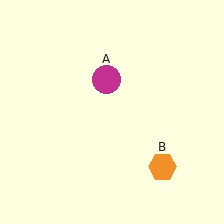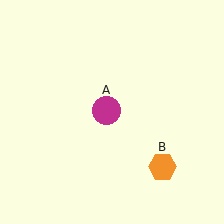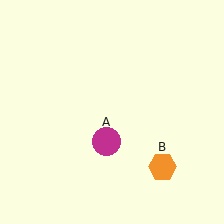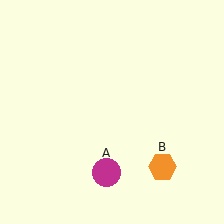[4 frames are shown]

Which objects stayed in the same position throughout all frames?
Orange hexagon (object B) remained stationary.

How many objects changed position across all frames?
1 object changed position: magenta circle (object A).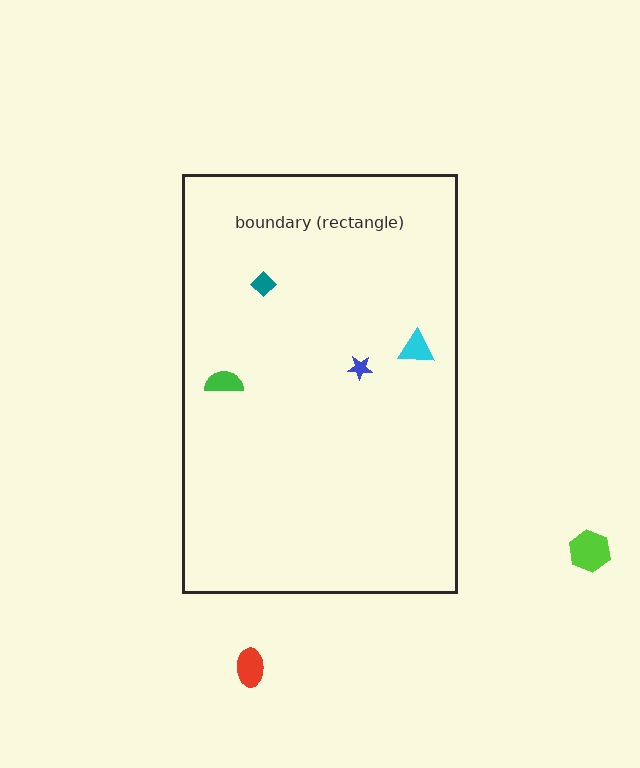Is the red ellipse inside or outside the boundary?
Outside.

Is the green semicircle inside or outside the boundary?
Inside.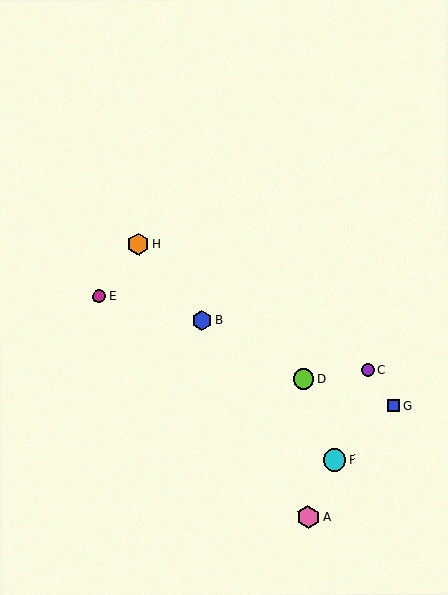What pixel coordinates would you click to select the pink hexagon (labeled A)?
Click at (308, 517) to select the pink hexagon A.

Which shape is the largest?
The pink hexagon (labeled A) is the largest.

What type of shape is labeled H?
Shape H is an orange hexagon.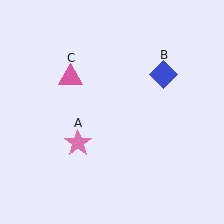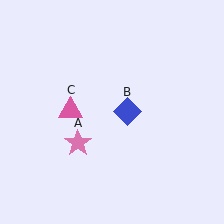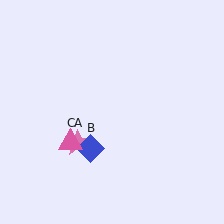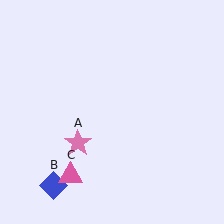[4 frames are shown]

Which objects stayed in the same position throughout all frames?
Pink star (object A) remained stationary.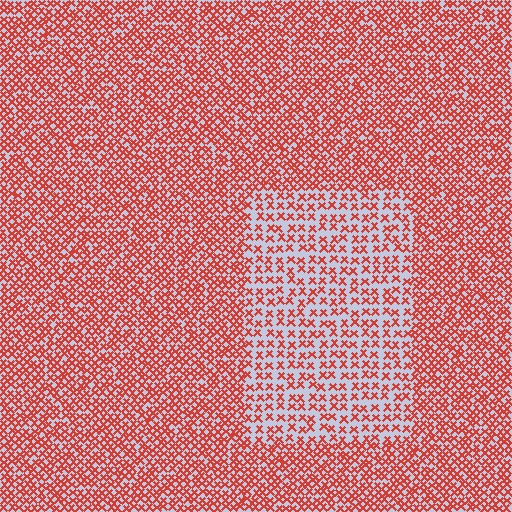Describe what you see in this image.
The image contains small red elements arranged at two different densities. A rectangle-shaped region is visible where the elements are less densely packed than the surrounding area.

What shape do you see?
I see a rectangle.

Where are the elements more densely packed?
The elements are more densely packed outside the rectangle boundary.